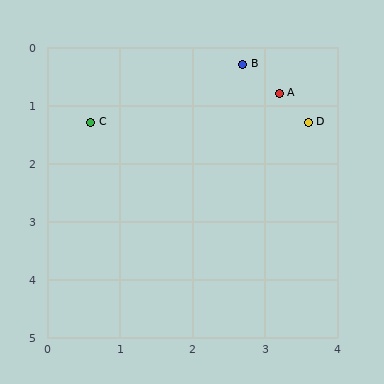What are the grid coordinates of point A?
Point A is at approximately (3.2, 0.8).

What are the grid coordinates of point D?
Point D is at approximately (3.6, 1.3).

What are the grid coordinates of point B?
Point B is at approximately (2.7, 0.3).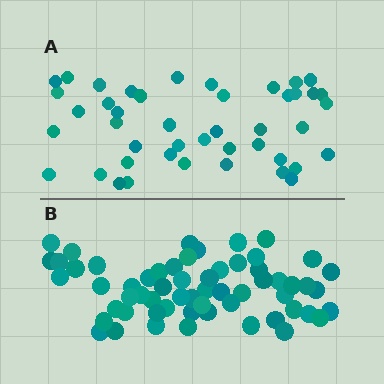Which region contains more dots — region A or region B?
Region B (the bottom region) has more dots.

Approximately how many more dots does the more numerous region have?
Region B has approximately 15 more dots than region A.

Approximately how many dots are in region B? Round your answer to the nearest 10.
About 60 dots.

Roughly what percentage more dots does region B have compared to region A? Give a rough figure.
About 35% more.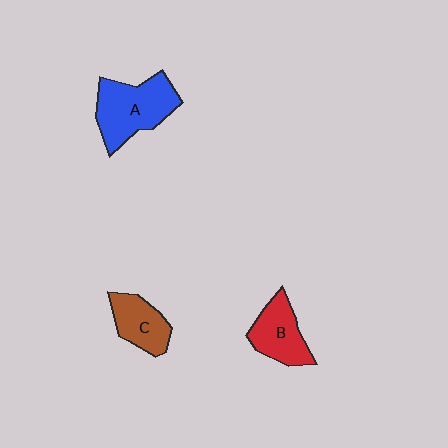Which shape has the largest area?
Shape A (blue).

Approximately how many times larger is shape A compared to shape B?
Approximately 1.5 times.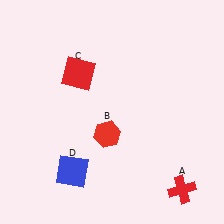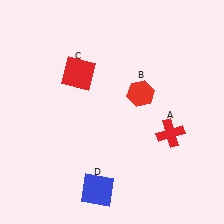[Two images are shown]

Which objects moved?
The objects that moved are: the red cross (A), the red hexagon (B), the blue square (D).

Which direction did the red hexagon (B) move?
The red hexagon (B) moved up.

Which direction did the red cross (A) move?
The red cross (A) moved up.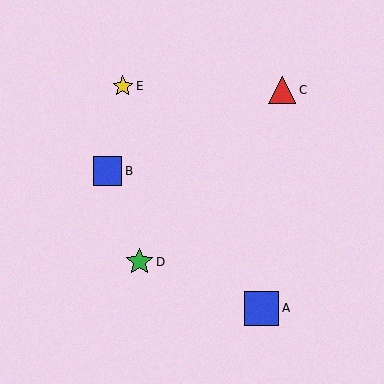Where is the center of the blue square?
The center of the blue square is at (262, 308).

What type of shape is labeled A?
Shape A is a blue square.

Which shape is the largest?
The blue square (labeled A) is the largest.